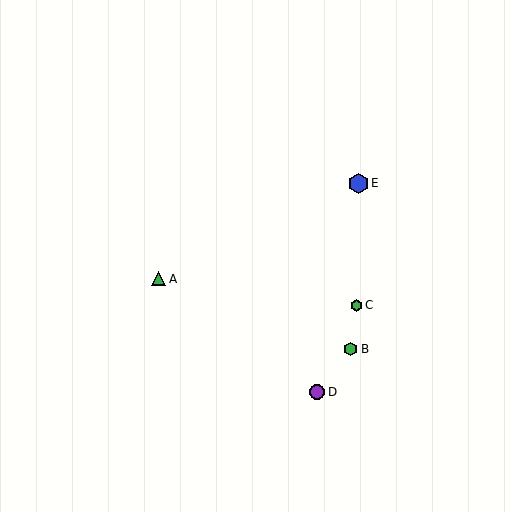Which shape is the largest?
The blue hexagon (labeled E) is the largest.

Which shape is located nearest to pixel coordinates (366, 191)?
The blue hexagon (labeled E) at (358, 183) is nearest to that location.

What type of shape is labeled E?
Shape E is a blue hexagon.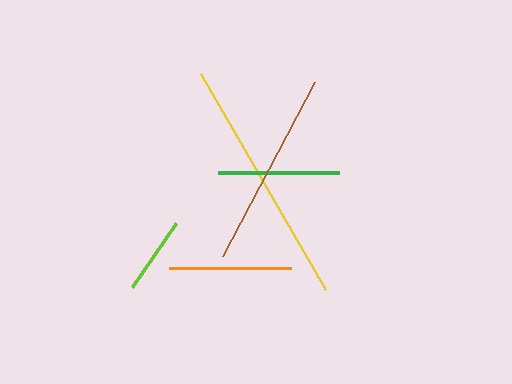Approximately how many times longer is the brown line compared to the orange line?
The brown line is approximately 1.6 times the length of the orange line.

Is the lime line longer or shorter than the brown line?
The brown line is longer than the lime line.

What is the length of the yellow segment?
The yellow segment is approximately 250 pixels long.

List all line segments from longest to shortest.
From longest to shortest: yellow, brown, orange, green, lime.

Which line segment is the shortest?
The lime line is the shortest at approximately 78 pixels.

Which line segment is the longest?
The yellow line is the longest at approximately 250 pixels.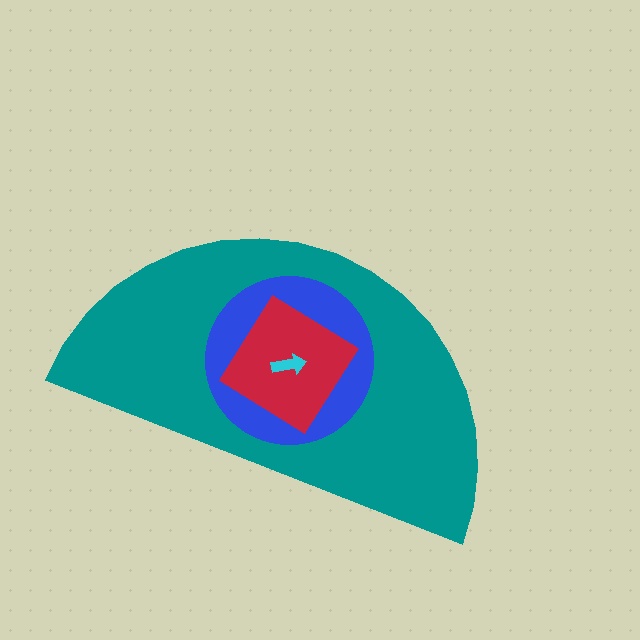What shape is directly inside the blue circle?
The red diamond.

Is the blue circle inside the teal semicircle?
Yes.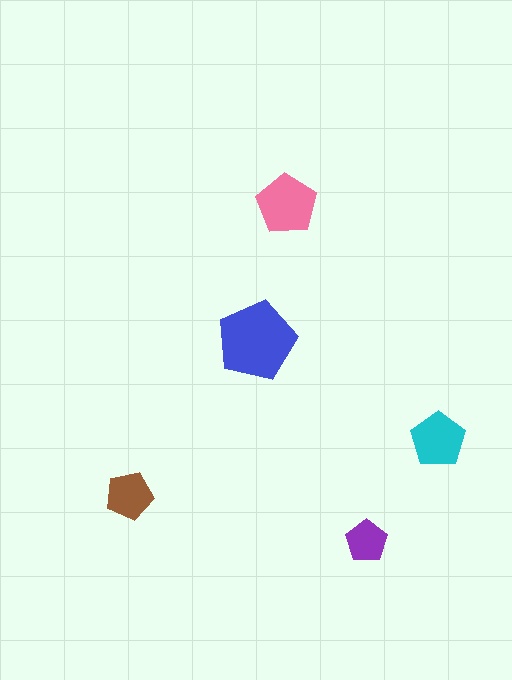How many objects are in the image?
There are 5 objects in the image.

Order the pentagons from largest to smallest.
the blue one, the pink one, the cyan one, the brown one, the purple one.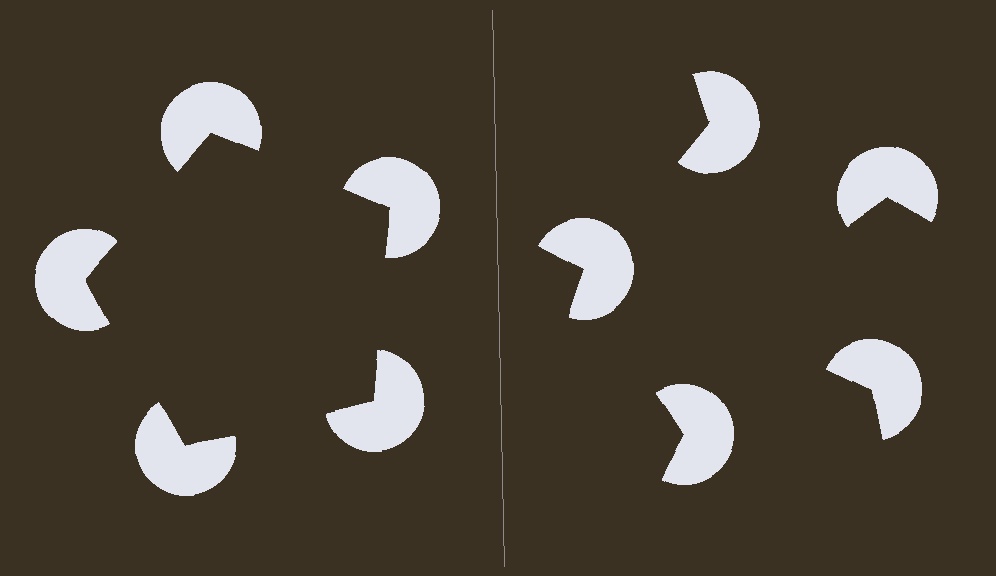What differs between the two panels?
The pac-man discs are positioned identically on both sides; only the wedge orientations differ. On the left they align to a pentagon; on the right they are misaligned.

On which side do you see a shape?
An illusory pentagon appears on the left side. On the right side the wedge cuts are rotated, so no coherent shape forms.